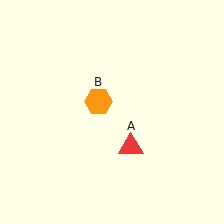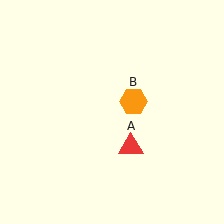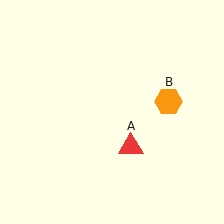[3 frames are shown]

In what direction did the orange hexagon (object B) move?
The orange hexagon (object B) moved right.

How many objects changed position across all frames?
1 object changed position: orange hexagon (object B).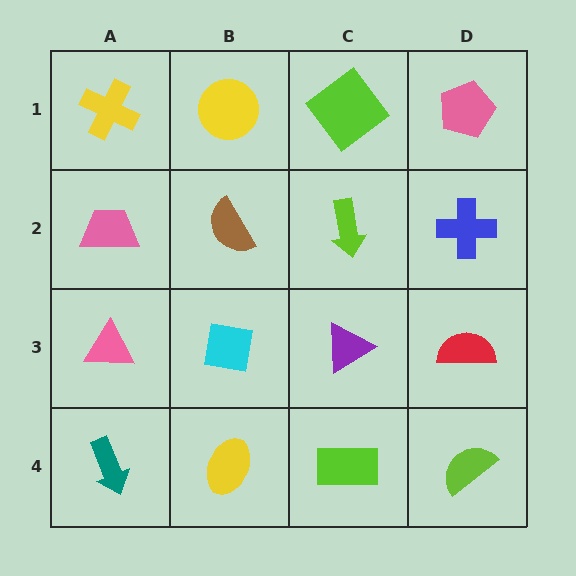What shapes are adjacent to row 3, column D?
A blue cross (row 2, column D), a lime semicircle (row 4, column D), a purple triangle (row 3, column C).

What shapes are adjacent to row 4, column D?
A red semicircle (row 3, column D), a lime rectangle (row 4, column C).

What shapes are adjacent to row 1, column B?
A brown semicircle (row 2, column B), a yellow cross (row 1, column A), a lime diamond (row 1, column C).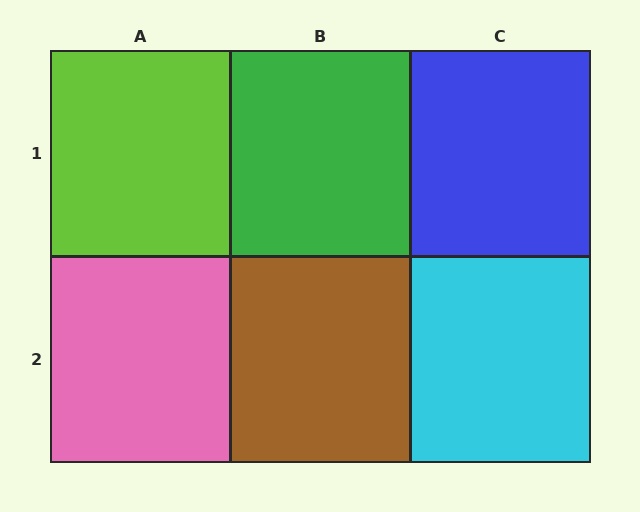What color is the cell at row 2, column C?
Cyan.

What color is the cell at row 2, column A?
Pink.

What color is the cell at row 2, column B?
Brown.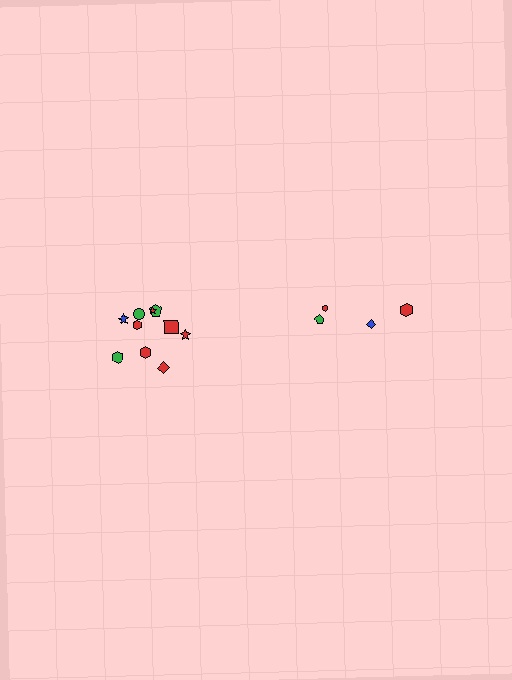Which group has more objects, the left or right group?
The left group.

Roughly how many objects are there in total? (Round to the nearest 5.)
Roughly 15 objects in total.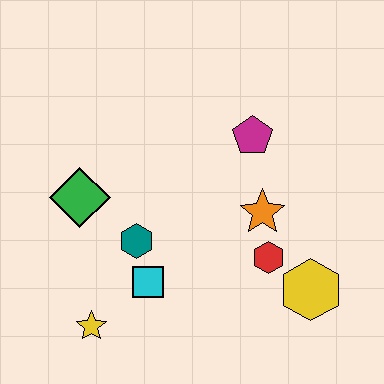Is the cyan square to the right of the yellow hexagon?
No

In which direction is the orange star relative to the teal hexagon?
The orange star is to the right of the teal hexagon.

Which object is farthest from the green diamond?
The yellow hexagon is farthest from the green diamond.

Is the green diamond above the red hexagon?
Yes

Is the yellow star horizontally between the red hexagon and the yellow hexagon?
No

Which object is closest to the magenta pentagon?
The orange star is closest to the magenta pentagon.